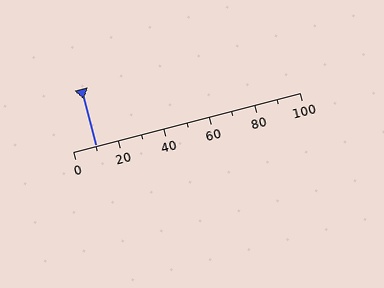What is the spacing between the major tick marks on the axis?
The major ticks are spaced 20 apart.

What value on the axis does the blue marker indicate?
The marker indicates approximately 10.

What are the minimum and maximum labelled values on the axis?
The axis runs from 0 to 100.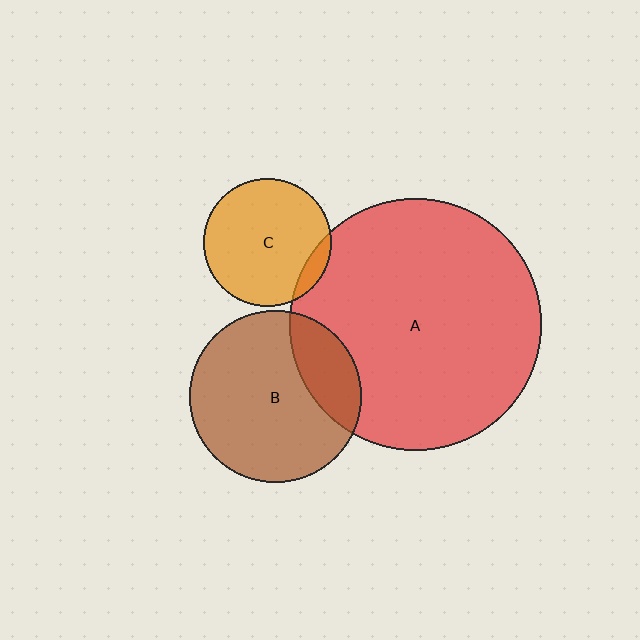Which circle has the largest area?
Circle A (red).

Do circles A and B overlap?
Yes.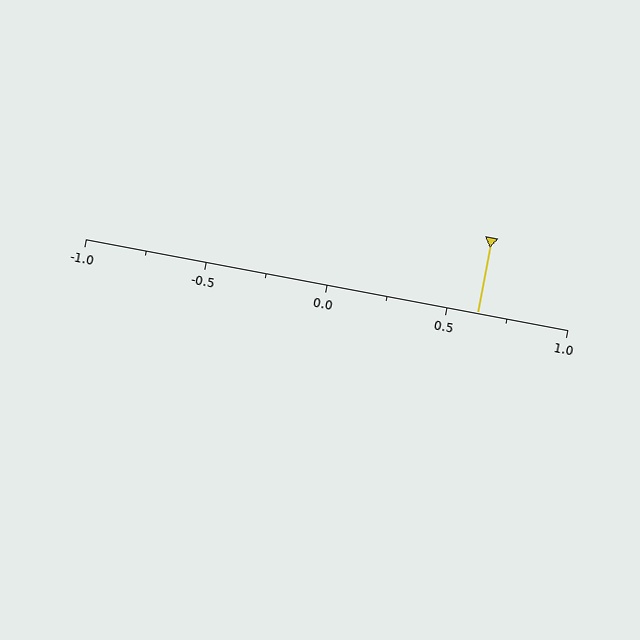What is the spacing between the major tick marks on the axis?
The major ticks are spaced 0.5 apart.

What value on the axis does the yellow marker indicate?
The marker indicates approximately 0.62.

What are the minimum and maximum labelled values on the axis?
The axis runs from -1.0 to 1.0.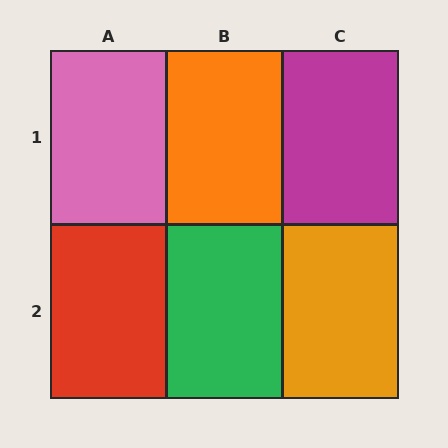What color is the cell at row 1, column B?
Orange.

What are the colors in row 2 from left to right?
Red, green, orange.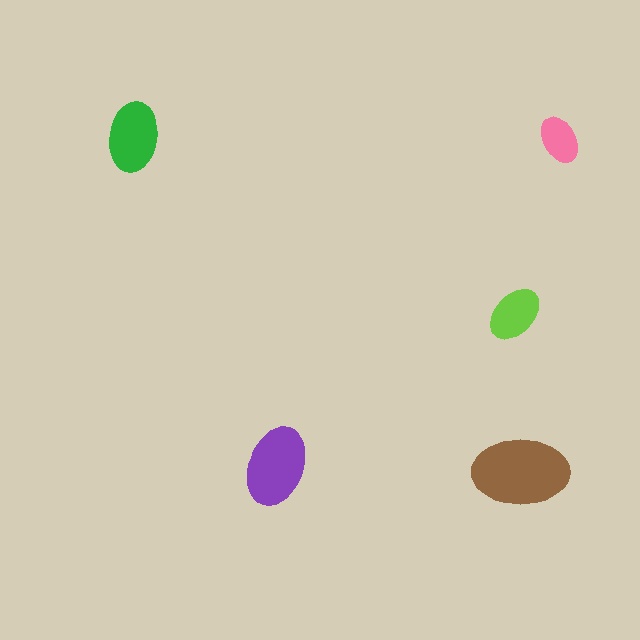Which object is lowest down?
The brown ellipse is bottommost.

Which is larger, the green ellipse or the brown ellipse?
The brown one.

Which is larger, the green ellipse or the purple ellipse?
The purple one.